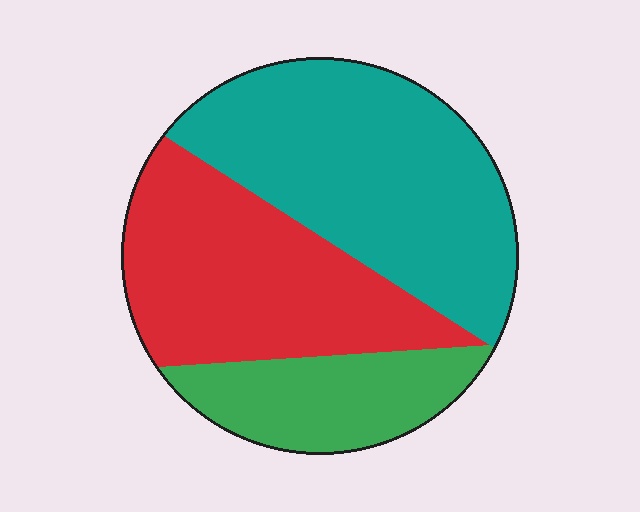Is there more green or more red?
Red.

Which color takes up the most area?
Teal, at roughly 45%.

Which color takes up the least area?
Green, at roughly 20%.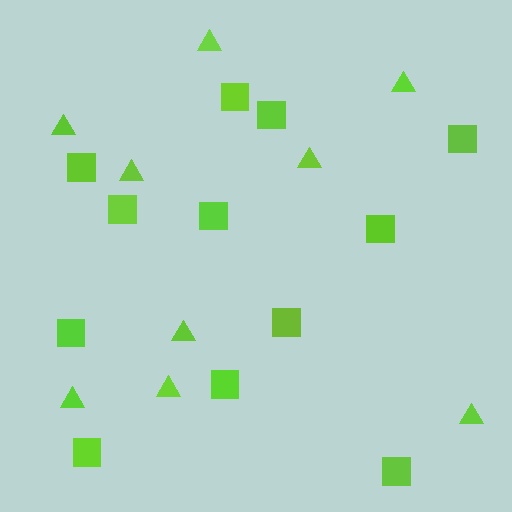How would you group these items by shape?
There are 2 groups: one group of squares (12) and one group of triangles (9).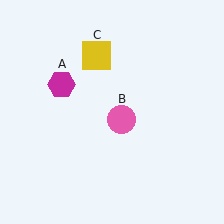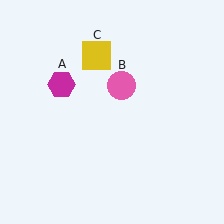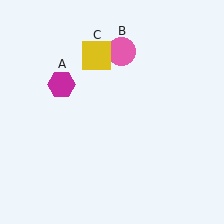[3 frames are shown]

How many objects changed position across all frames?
1 object changed position: pink circle (object B).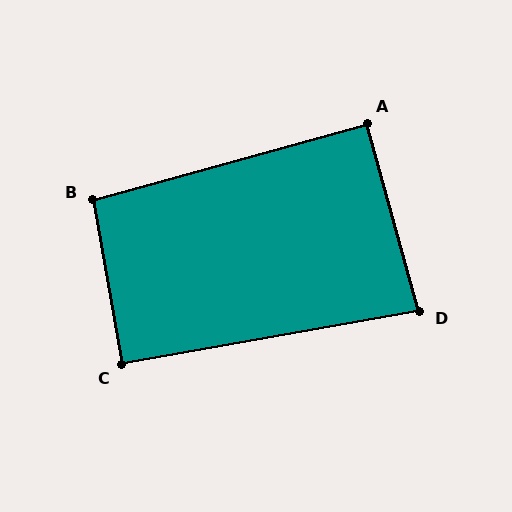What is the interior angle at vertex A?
Approximately 90 degrees (approximately right).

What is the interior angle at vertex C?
Approximately 90 degrees (approximately right).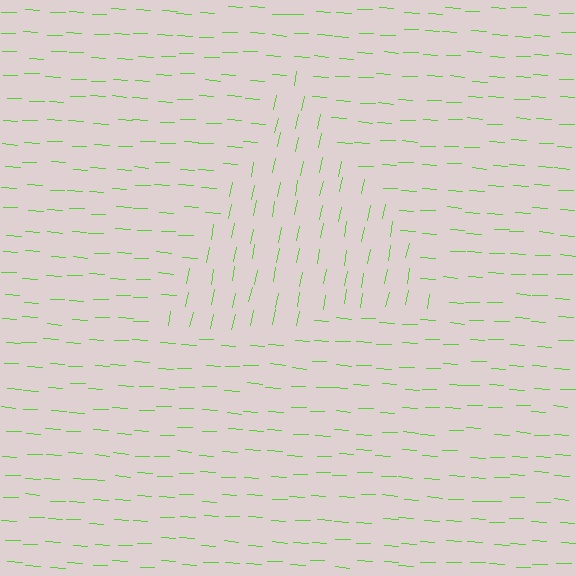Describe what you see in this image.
The image is filled with small lime line segments. A triangle region in the image has lines oriented differently from the surrounding lines, creating a visible texture boundary.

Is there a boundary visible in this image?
Yes, there is a texture boundary formed by a change in line orientation.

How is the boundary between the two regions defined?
The boundary is defined purely by a change in line orientation (approximately 82 degrees difference). All lines are the same color and thickness.